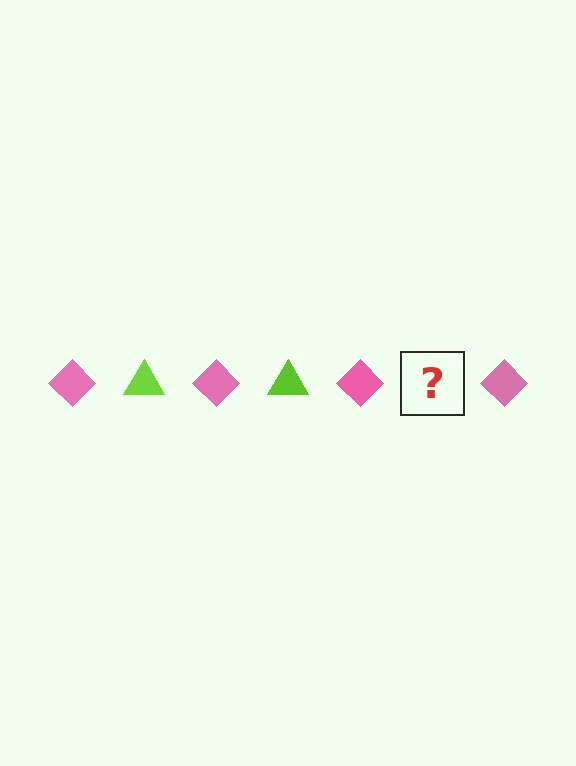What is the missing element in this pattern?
The missing element is a lime triangle.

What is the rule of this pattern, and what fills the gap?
The rule is that the pattern alternates between pink diamond and lime triangle. The gap should be filled with a lime triangle.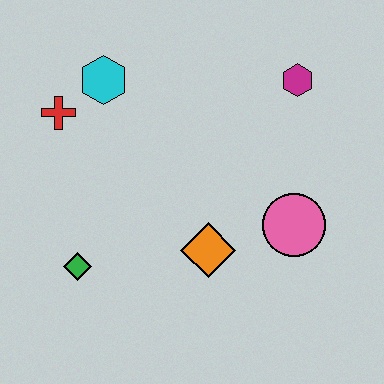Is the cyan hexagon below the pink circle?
No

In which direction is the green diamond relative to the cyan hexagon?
The green diamond is below the cyan hexagon.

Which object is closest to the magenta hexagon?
The pink circle is closest to the magenta hexagon.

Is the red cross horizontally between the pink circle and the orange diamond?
No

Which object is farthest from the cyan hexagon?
The pink circle is farthest from the cyan hexagon.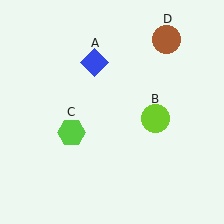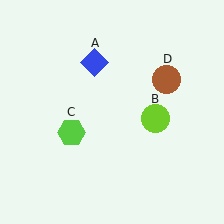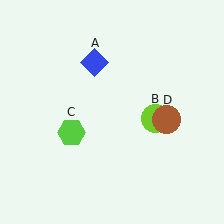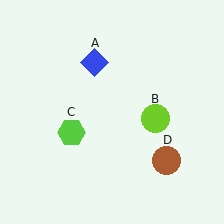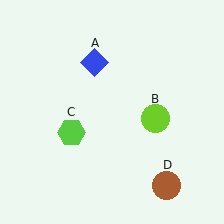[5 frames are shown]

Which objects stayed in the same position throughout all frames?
Blue diamond (object A) and lime circle (object B) and lime hexagon (object C) remained stationary.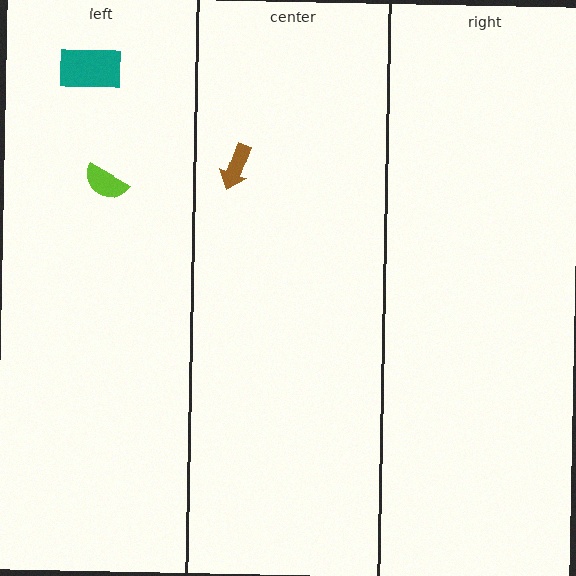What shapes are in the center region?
The brown arrow.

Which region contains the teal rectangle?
The left region.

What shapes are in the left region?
The lime semicircle, the teal rectangle.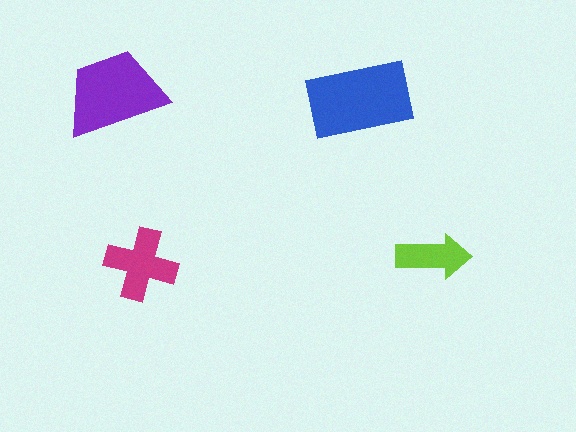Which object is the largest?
The blue rectangle.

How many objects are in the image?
There are 4 objects in the image.